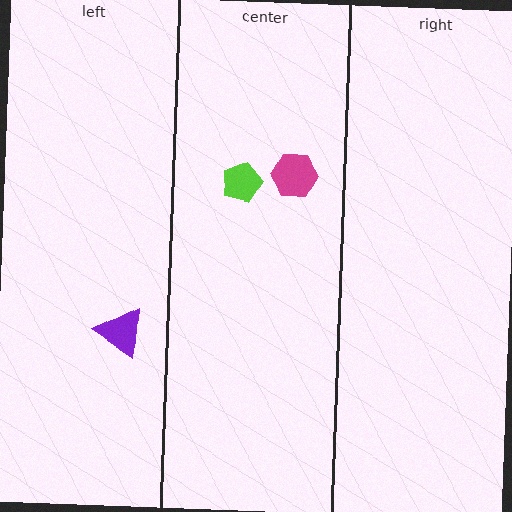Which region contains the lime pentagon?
The center region.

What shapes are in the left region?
The purple triangle.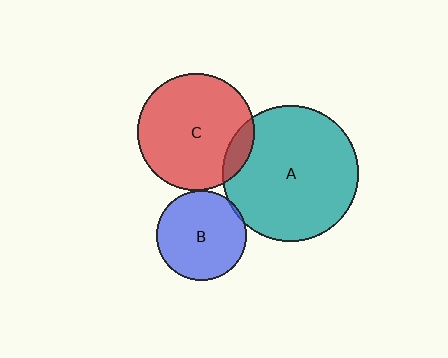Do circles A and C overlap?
Yes.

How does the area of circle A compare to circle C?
Approximately 1.4 times.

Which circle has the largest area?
Circle A (teal).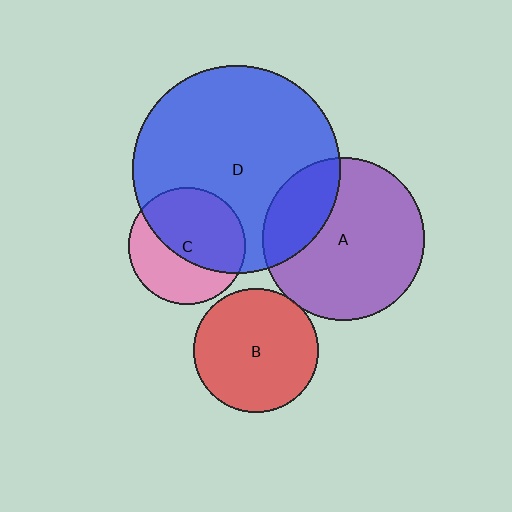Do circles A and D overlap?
Yes.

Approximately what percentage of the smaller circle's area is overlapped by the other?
Approximately 25%.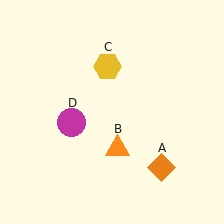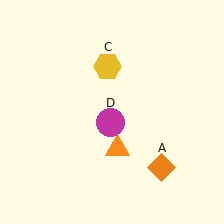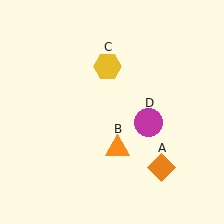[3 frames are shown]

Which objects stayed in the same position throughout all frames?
Orange diamond (object A) and orange triangle (object B) and yellow hexagon (object C) remained stationary.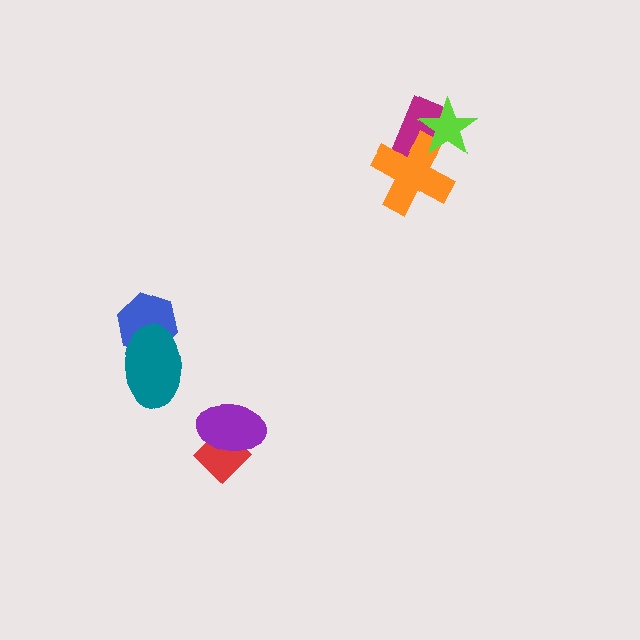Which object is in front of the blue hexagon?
The teal ellipse is in front of the blue hexagon.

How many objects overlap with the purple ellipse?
1 object overlaps with the purple ellipse.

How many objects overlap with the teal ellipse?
1 object overlaps with the teal ellipse.